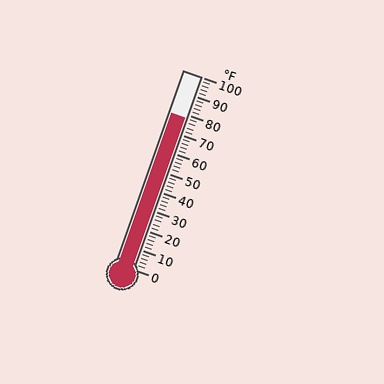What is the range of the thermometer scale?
The thermometer scale ranges from 0°F to 100°F.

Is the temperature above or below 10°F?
The temperature is above 10°F.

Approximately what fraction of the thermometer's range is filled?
The thermometer is filled to approximately 80% of its range.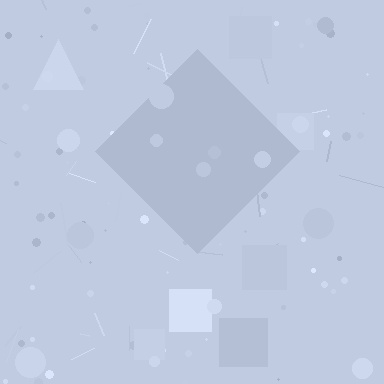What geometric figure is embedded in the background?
A diamond is embedded in the background.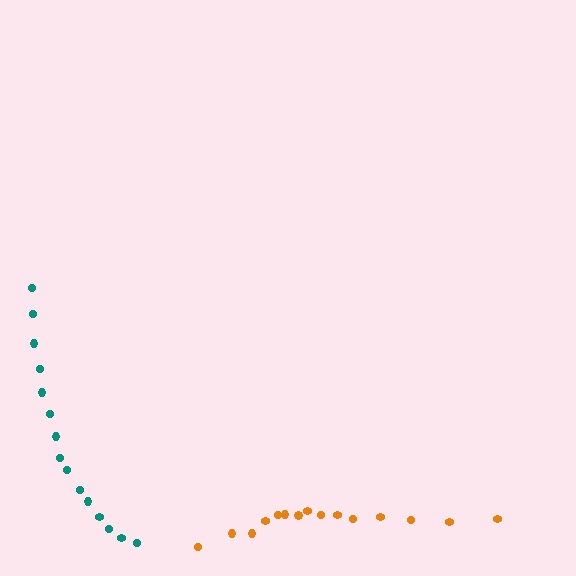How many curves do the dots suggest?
There are 2 distinct paths.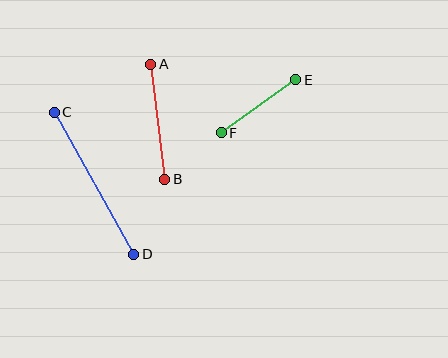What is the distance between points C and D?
The distance is approximately 163 pixels.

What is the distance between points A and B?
The distance is approximately 116 pixels.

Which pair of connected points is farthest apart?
Points C and D are farthest apart.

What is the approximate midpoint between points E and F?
The midpoint is at approximately (259, 106) pixels.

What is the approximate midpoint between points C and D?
The midpoint is at approximately (94, 183) pixels.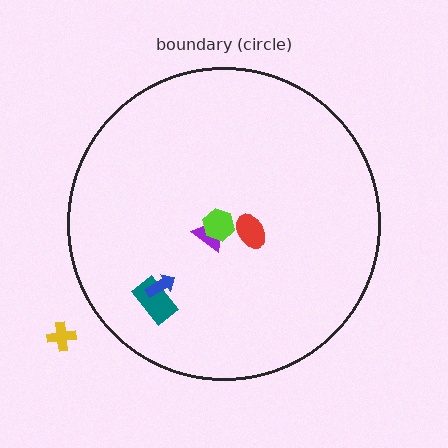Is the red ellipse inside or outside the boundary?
Inside.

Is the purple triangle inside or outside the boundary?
Inside.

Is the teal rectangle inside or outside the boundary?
Inside.